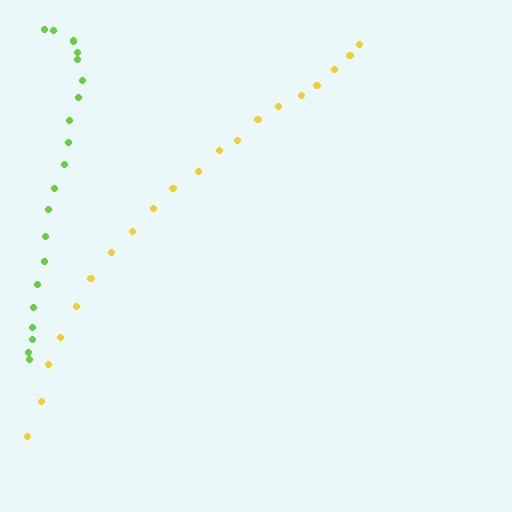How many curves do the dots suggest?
There are 2 distinct paths.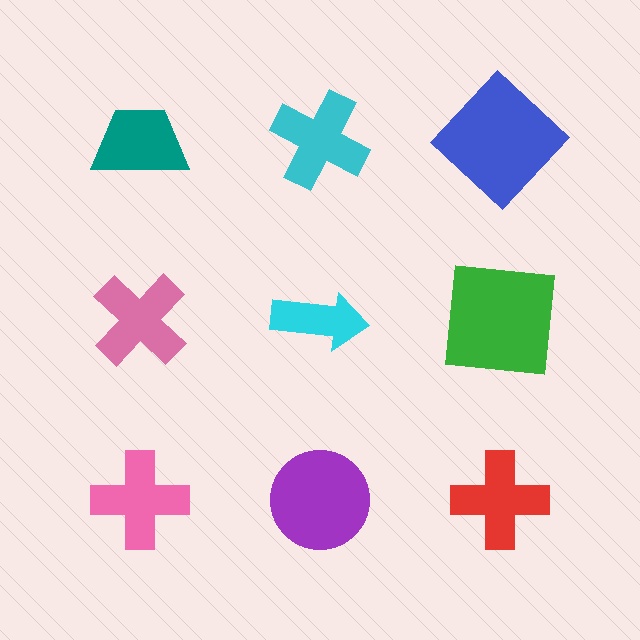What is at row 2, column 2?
A cyan arrow.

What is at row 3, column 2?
A purple circle.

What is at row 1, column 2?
A cyan cross.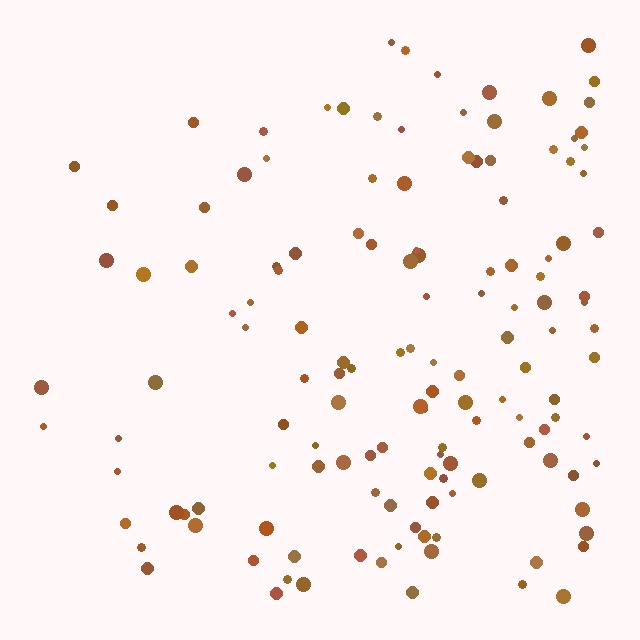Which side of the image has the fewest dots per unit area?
The left.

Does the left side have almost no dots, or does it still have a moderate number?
Still a moderate number, just noticeably fewer than the right.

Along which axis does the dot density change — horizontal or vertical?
Horizontal.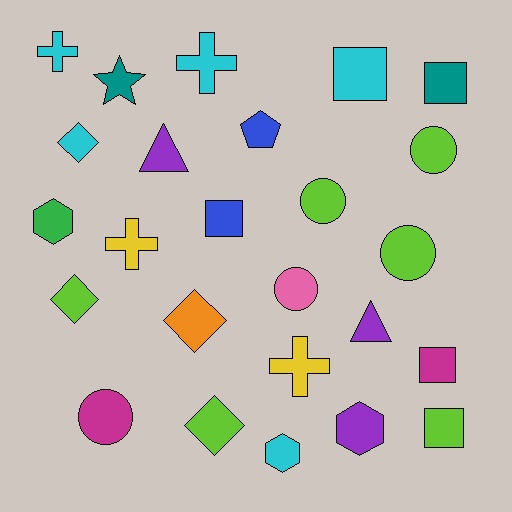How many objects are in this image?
There are 25 objects.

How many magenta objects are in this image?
There are 2 magenta objects.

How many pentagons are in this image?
There is 1 pentagon.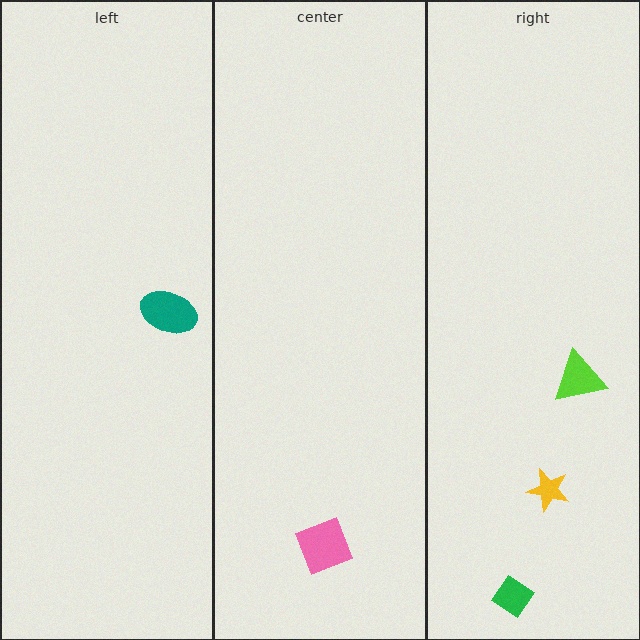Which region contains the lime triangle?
The right region.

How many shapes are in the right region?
3.